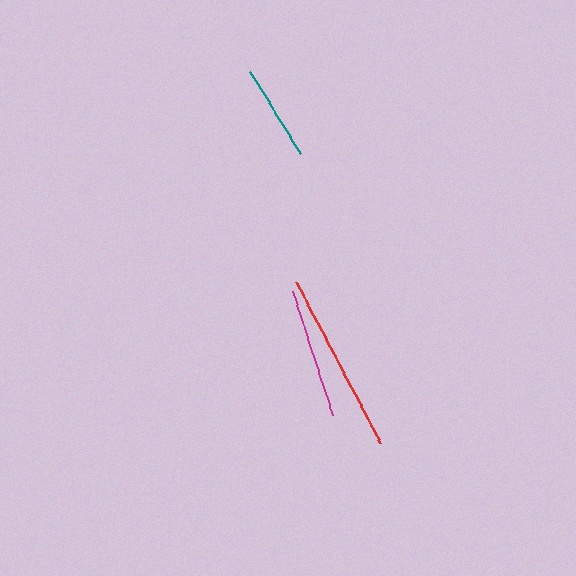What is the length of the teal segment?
The teal segment is approximately 97 pixels long.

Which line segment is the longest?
The red line is the longest at approximately 181 pixels.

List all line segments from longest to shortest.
From longest to shortest: red, magenta, teal.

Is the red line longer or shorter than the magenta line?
The red line is longer than the magenta line.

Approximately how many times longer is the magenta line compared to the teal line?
The magenta line is approximately 1.3 times the length of the teal line.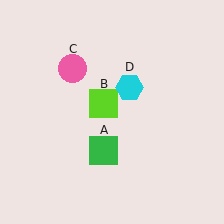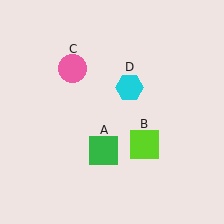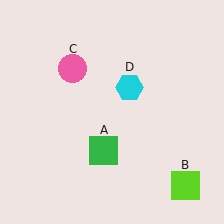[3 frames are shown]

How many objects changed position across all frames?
1 object changed position: lime square (object B).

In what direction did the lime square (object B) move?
The lime square (object B) moved down and to the right.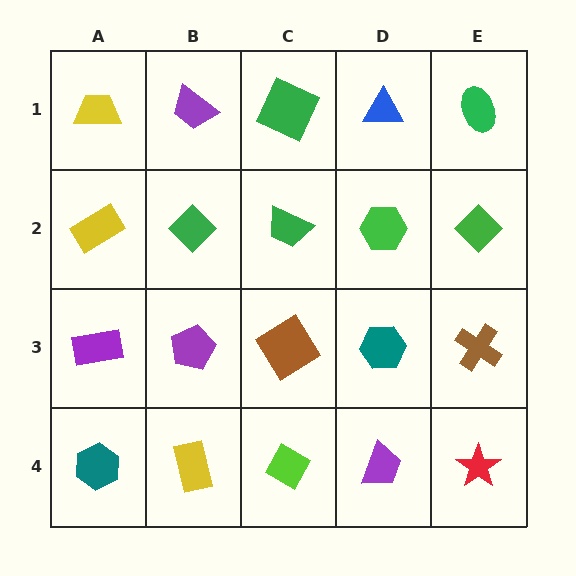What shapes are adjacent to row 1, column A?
A yellow rectangle (row 2, column A), a purple trapezoid (row 1, column B).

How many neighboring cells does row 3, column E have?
3.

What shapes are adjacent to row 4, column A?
A purple rectangle (row 3, column A), a yellow rectangle (row 4, column B).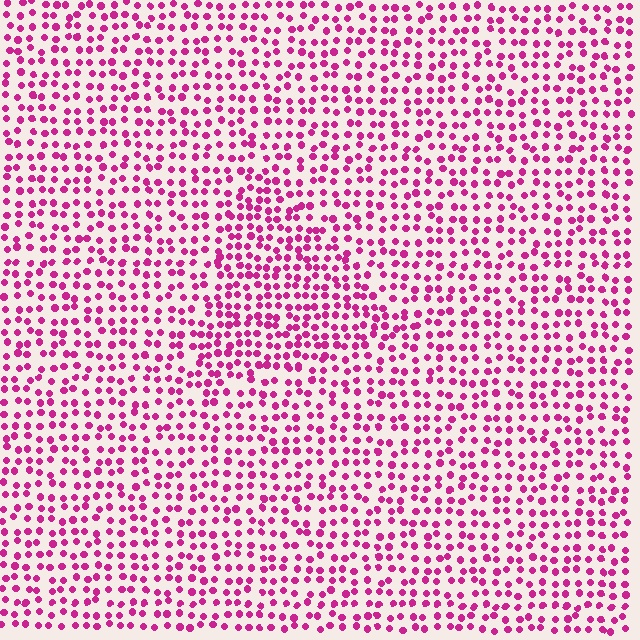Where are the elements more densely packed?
The elements are more densely packed inside the triangle boundary.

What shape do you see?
I see a triangle.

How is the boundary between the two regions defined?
The boundary is defined by a change in element density (approximately 1.5x ratio). All elements are the same color, size, and shape.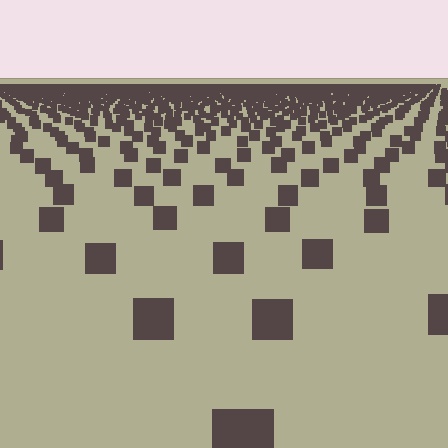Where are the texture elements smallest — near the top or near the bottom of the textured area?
Near the top.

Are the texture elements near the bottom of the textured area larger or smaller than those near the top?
Larger. Near the bottom, elements are closer to the viewer and appear at a bigger on-screen size.